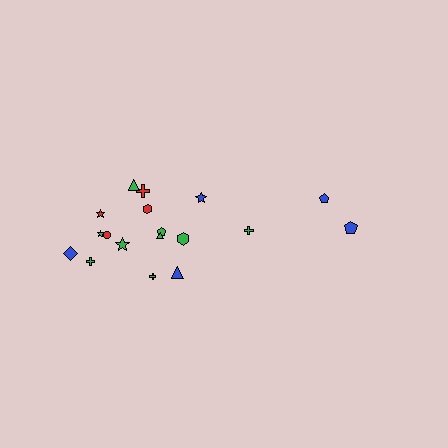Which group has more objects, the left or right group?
The left group.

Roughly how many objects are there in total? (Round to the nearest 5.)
Roughly 20 objects in total.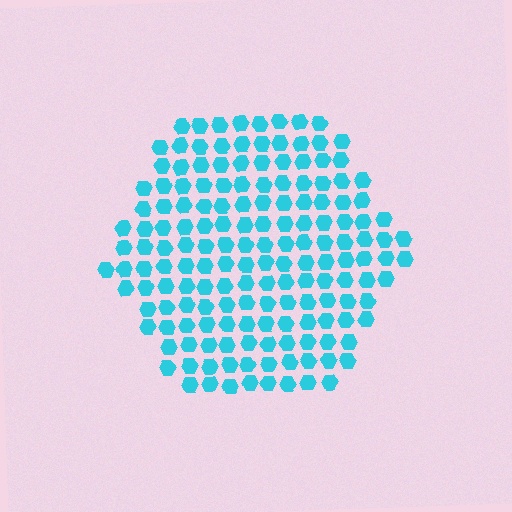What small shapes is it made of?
It is made of small hexagons.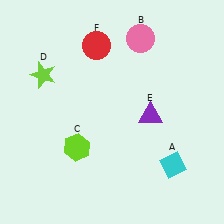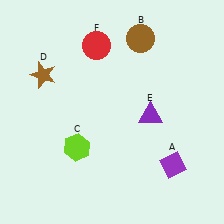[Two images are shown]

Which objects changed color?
A changed from cyan to purple. B changed from pink to brown. D changed from lime to brown.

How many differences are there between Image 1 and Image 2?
There are 3 differences between the two images.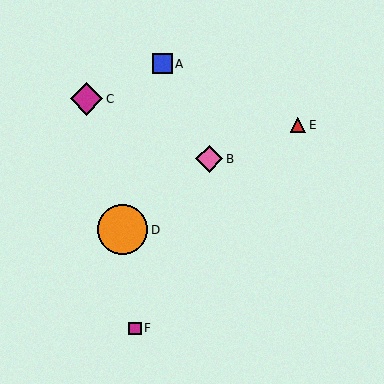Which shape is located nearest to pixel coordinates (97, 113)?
The magenta diamond (labeled C) at (86, 99) is nearest to that location.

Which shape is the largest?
The orange circle (labeled D) is the largest.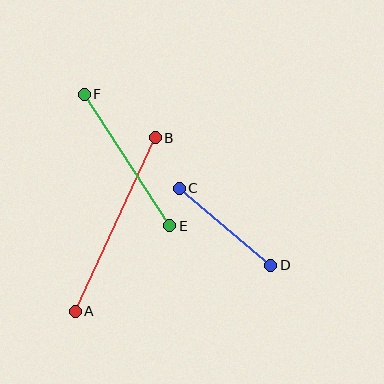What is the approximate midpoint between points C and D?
The midpoint is at approximately (225, 227) pixels.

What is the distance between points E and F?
The distance is approximately 157 pixels.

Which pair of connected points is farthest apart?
Points A and B are farthest apart.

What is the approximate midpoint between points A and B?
The midpoint is at approximately (115, 225) pixels.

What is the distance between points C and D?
The distance is approximately 120 pixels.